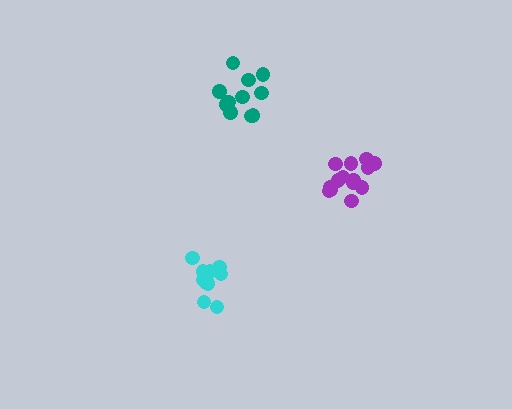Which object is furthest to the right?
The purple cluster is rightmost.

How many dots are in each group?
Group 1: 11 dots, Group 2: 10 dots, Group 3: 14 dots (35 total).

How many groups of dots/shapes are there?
There are 3 groups.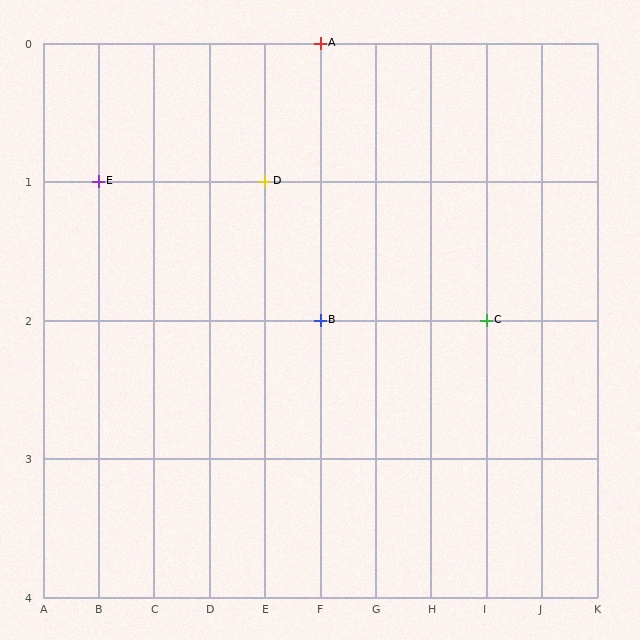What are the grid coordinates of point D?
Point D is at grid coordinates (E, 1).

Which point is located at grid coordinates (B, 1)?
Point E is at (B, 1).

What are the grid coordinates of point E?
Point E is at grid coordinates (B, 1).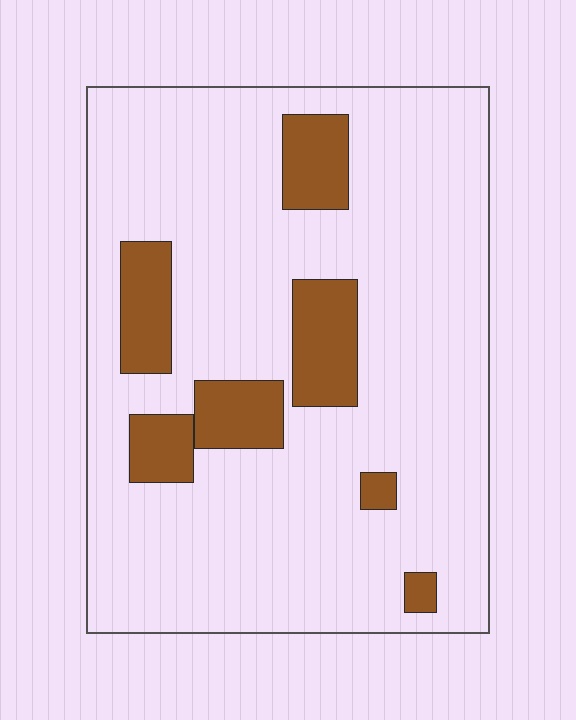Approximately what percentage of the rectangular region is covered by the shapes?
Approximately 15%.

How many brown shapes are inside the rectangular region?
7.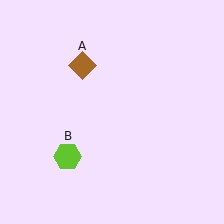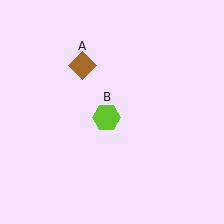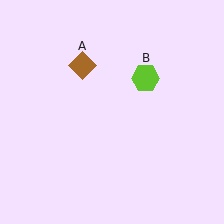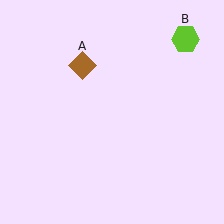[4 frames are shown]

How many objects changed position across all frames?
1 object changed position: lime hexagon (object B).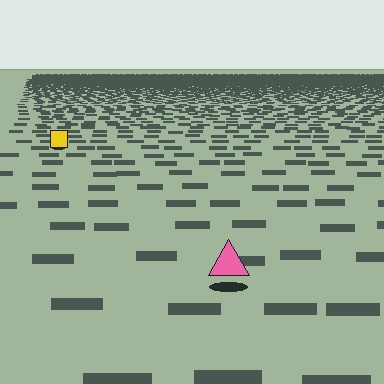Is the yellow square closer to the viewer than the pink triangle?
No. The pink triangle is closer — you can tell from the texture gradient: the ground texture is coarser near it.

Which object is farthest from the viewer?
The yellow square is farthest from the viewer. It appears smaller and the ground texture around it is denser.